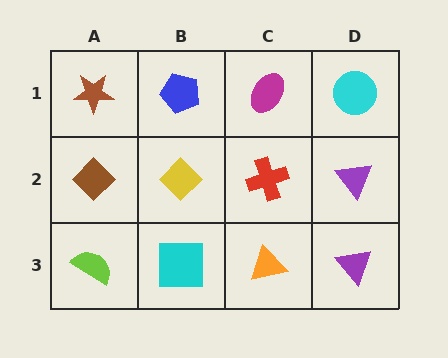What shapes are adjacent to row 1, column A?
A brown diamond (row 2, column A), a blue pentagon (row 1, column B).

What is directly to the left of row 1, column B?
A brown star.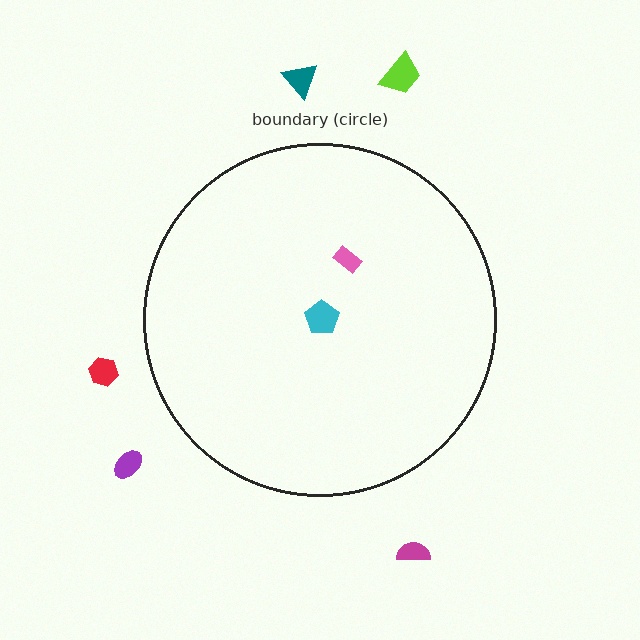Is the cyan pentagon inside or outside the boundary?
Inside.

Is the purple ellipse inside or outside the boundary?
Outside.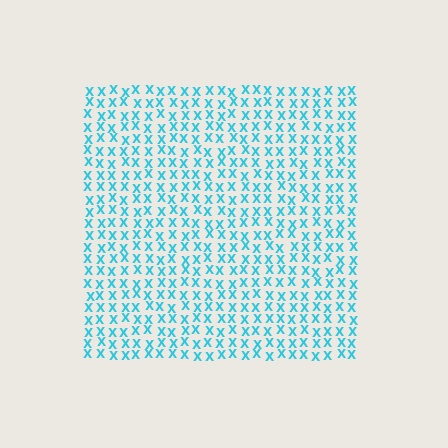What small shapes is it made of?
It is made of small letter X's.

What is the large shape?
The large shape is a square.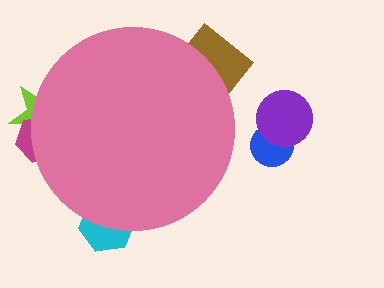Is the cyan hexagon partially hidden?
Yes, the cyan hexagon is partially hidden behind the pink circle.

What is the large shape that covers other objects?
A pink circle.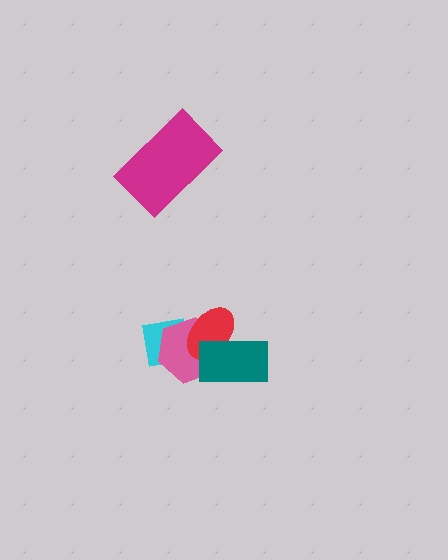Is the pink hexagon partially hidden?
Yes, it is partially covered by another shape.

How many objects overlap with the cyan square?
2 objects overlap with the cyan square.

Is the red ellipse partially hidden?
Yes, it is partially covered by another shape.